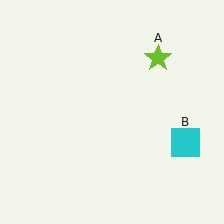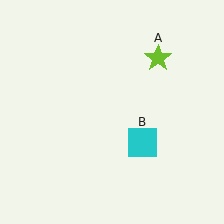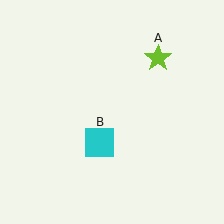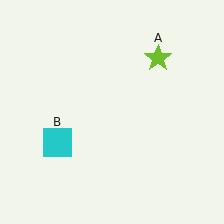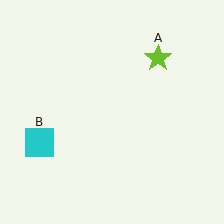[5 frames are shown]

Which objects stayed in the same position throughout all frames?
Lime star (object A) remained stationary.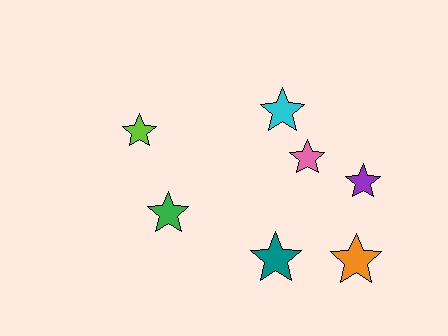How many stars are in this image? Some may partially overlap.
There are 7 stars.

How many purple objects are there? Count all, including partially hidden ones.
There is 1 purple object.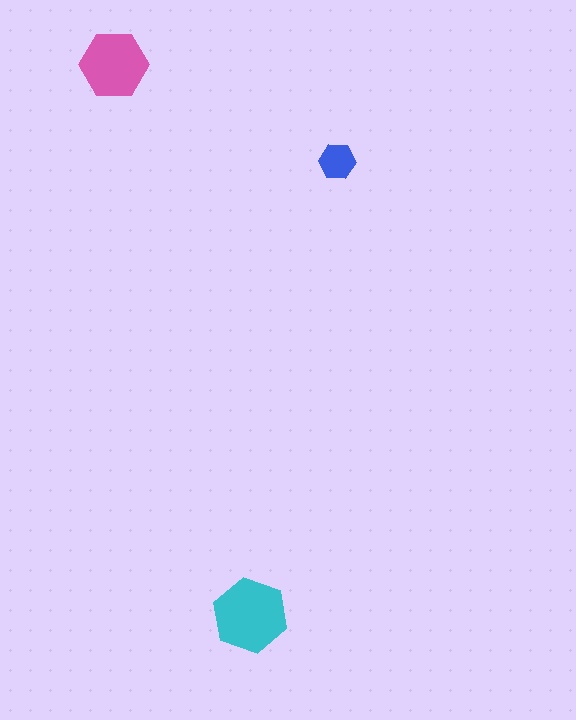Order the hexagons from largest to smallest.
the cyan one, the pink one, the blue one.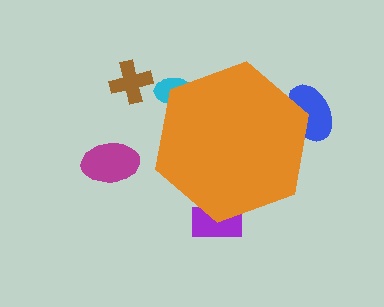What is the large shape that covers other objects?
An orange hexagon.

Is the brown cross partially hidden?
No, the brown cross is fully visible.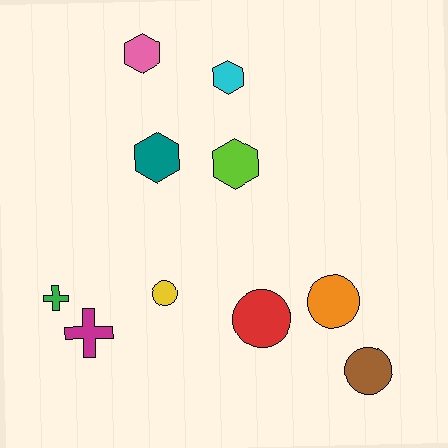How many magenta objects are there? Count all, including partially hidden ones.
There is 1 magenta object.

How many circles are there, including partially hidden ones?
There are 4 circles.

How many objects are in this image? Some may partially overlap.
There are 10 objects.